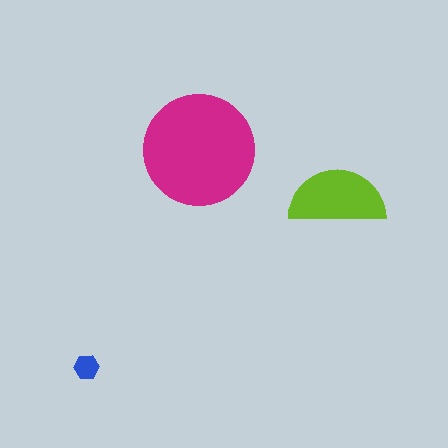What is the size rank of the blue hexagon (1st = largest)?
3rd.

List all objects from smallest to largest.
The blue hexagon, the lime semicircle, the magenta circle.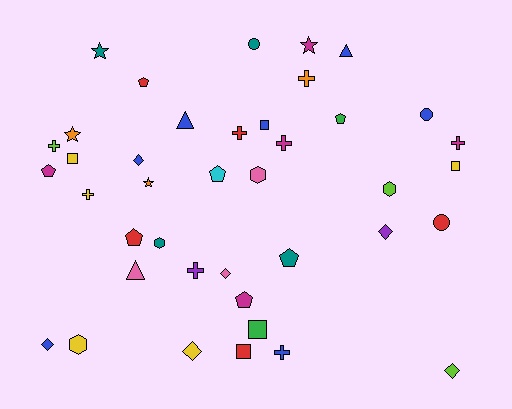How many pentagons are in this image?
There are 7 pentagons.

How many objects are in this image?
There are 40 objects.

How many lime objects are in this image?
There are 3 lime objects.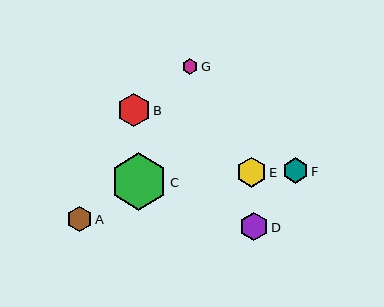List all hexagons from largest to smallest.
From largest to smallest: C, B, E, D, F, A, G.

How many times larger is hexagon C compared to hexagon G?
Hexagon C is approximately 3.7 times the size of hexagon G.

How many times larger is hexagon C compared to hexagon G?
Hexagon C is approximately 3.7 times the size of hexagon G.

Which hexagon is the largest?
Hexagon C is the largest with a size of approximately 57 pixels.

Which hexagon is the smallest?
Hexagon G is the smallest with a size of approximately 16 pixels.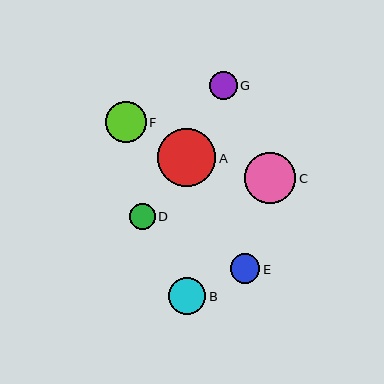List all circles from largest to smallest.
From largest to smallest: A, C, F, B, E, G, D.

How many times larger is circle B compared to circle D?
Circle B is approximately 1.5 times the size of circle D.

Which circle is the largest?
Circle A is the largest with a size of approximately 58 pixels.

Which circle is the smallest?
Circle D is the smallest with a size of approximately 25 pixels.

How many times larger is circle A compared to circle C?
Circle A is approximately 1.1 times the size of circle C.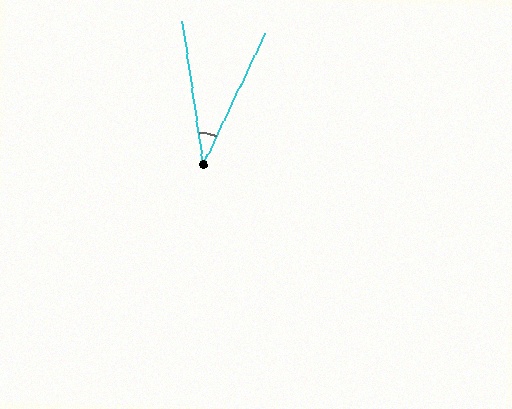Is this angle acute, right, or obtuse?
It is acute.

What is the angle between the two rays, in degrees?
Approximately 33 degrees.